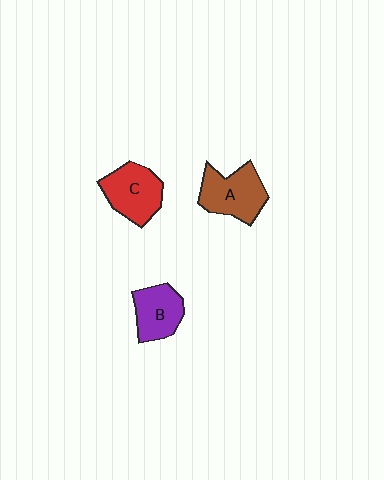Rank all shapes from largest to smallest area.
From largest to smallest: A (brown), C (red), B (purple).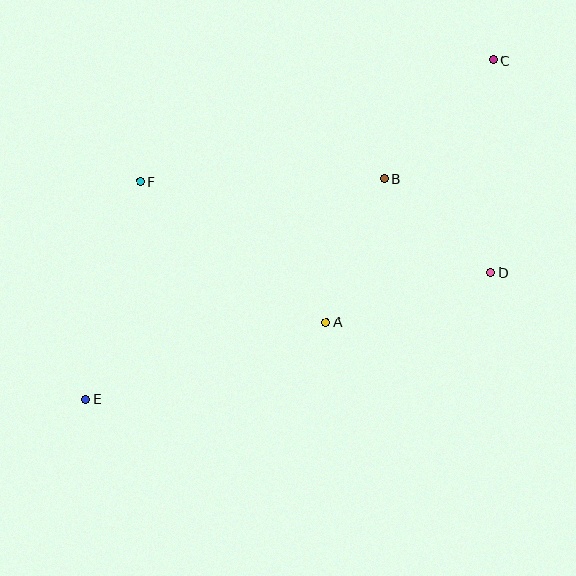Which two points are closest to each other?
Points B and D are closest to each other.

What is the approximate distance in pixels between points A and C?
The distance between A and C is approximately 311 pixels.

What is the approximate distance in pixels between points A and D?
The distance between A and D is approximately 172 pixels.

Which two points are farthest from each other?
Points C and E are farthest from each other.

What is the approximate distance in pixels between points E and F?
The distance between E and F is approximately 224 pixels.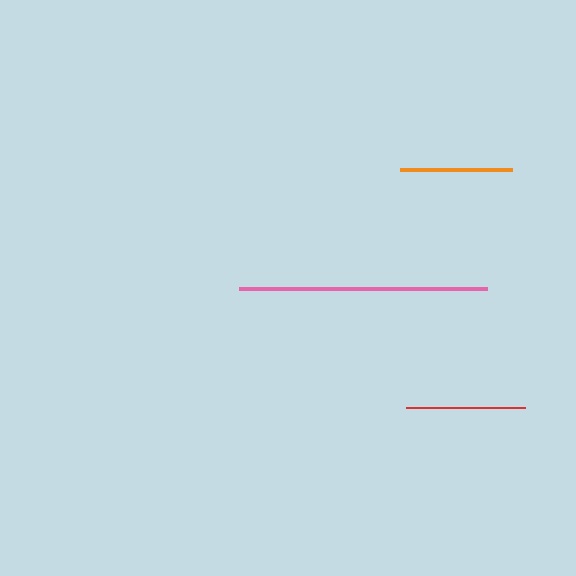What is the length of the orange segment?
The orange segment is approximately 112 pixels long.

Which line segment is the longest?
The pink line is the longest at approximately 248 pixels.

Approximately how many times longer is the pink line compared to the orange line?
The pink line is approximately 2.2 times the length of the orange line.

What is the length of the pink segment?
The pink segment is approximately 248 pixels long.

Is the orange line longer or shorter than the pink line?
The pink line is longer than the orange line.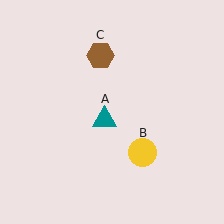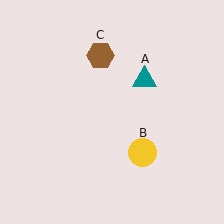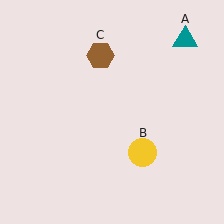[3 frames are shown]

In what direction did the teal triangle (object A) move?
The teal triangle (object A) moved up and to the right.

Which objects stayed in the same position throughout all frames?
Yellow circle (object B) and brown hexagon (object C) remained stationary.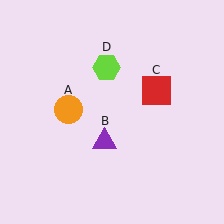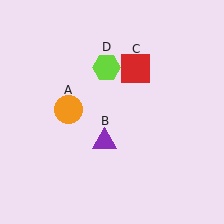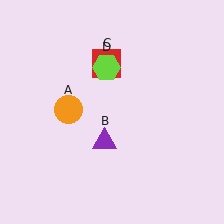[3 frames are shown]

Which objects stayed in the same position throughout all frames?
Orange circle (object A) and purple triangle (object B) and lime hexagon (object D) remained stationary.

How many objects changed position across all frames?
1 object changed position: red square (object C).